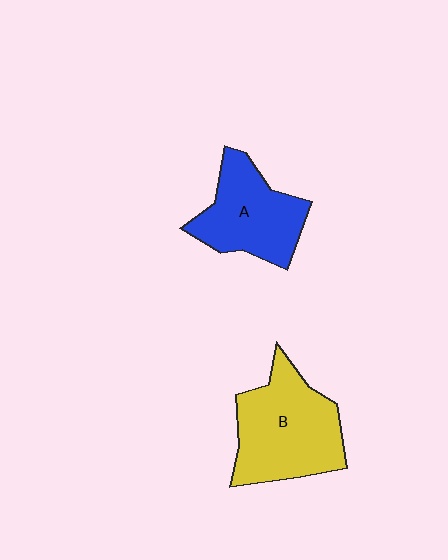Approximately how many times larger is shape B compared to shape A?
Approximately 1.3 times.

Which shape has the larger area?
Shape B (yellow).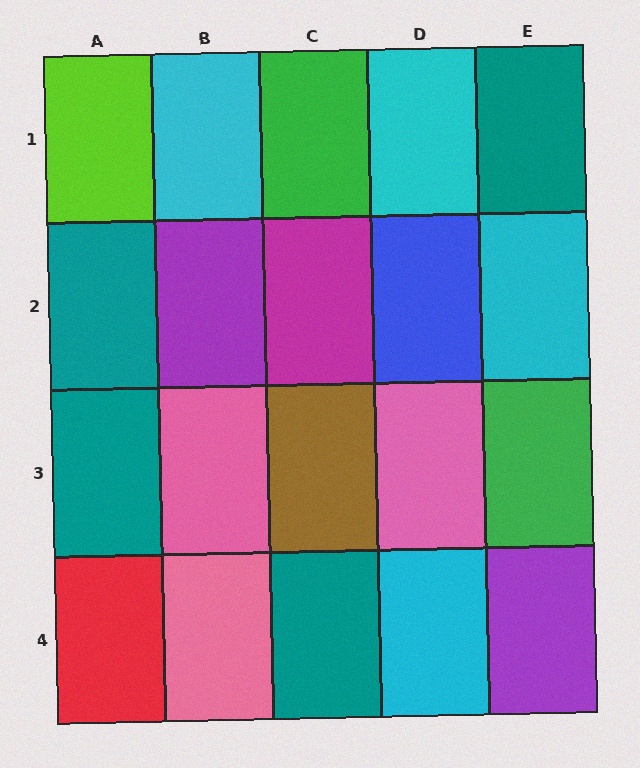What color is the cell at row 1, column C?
Green.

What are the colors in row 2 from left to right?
Teal, purple, magenta, blue, cyan.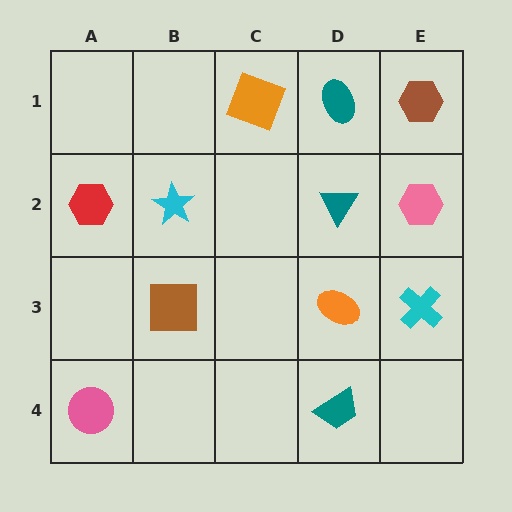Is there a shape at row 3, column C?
No, that cell is empty.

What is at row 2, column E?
A pink hexagon.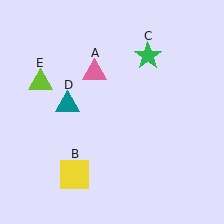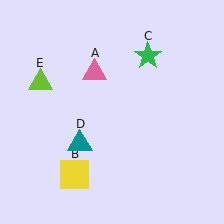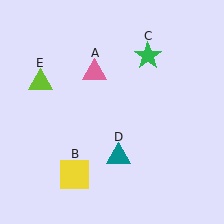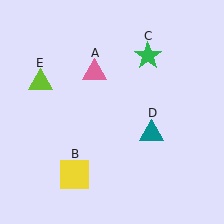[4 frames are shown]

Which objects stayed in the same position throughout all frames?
Pink triangle (object A) and yellow square (object B) and green star (object C) and lime triangle (object E) remained stationary.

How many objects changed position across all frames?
1 object changed position: teal triangle (object D).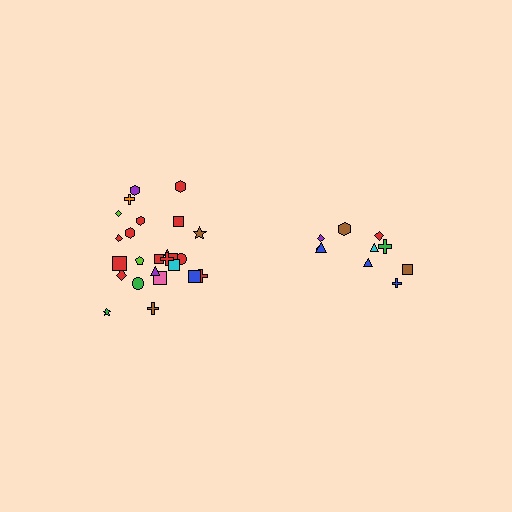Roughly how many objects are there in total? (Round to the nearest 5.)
Roughly 35 objects in total.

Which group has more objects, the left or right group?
The left group.